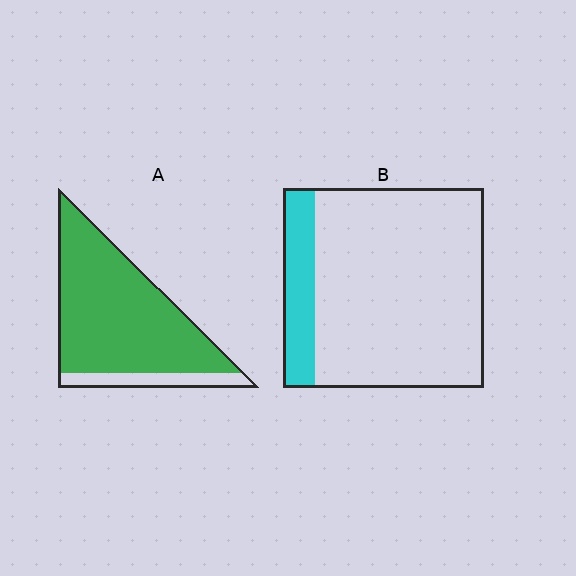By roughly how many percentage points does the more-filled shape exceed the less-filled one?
By roughly 70 percentage points (A over B).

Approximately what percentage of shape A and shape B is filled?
A is approximately 85% and B is approximately 15%.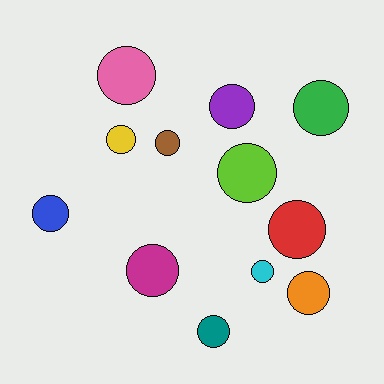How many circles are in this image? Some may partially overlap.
There are 12 circles.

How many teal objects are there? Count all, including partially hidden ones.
There is 1 teal object.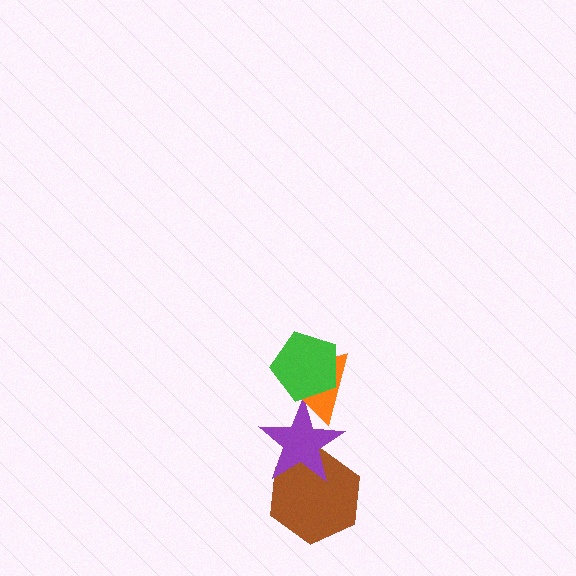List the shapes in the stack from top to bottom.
From top to bottom: the green pentagon, the orange triangle, the purple star, the brown hexagon.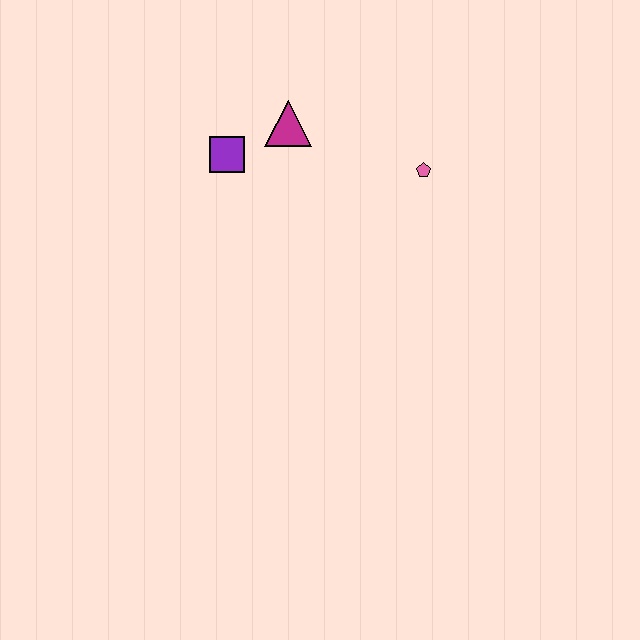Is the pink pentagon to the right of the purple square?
Yes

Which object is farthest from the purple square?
The pink pentagon is farthest from the purple square.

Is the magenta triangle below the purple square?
No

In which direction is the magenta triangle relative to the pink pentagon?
The magenta triangle is to the left of the pink pentagon.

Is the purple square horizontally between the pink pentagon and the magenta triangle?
No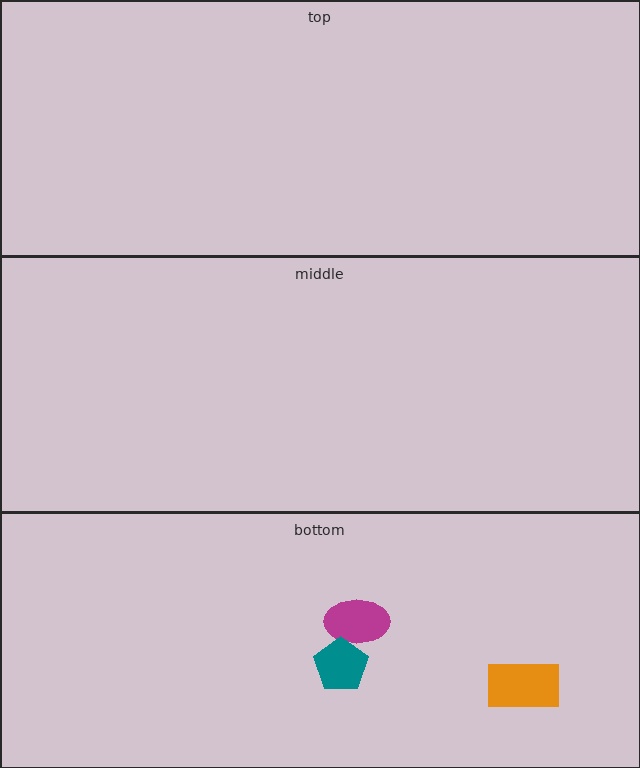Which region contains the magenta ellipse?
The bottom region.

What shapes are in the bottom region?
The magenta ellipse, the teal pentagon, the orange rectangle.